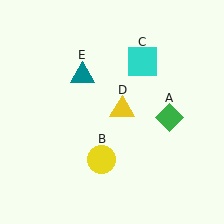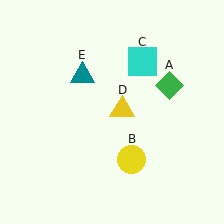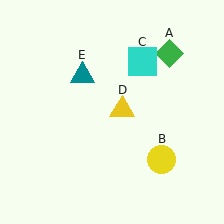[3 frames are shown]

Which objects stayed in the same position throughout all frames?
Cyan square (object C) and yellow triangle (object D) and teal triangle (object E) remained stationary.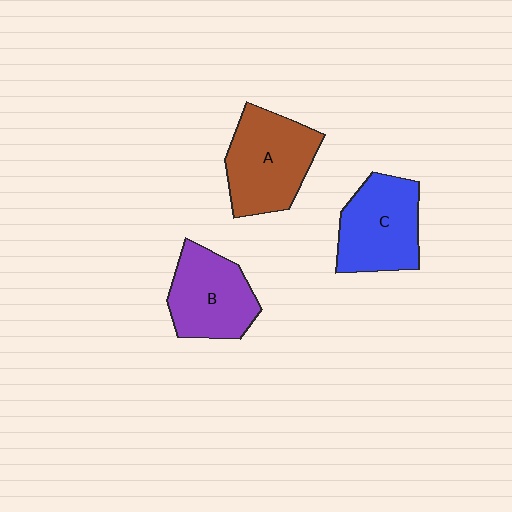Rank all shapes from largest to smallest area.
From largest to smallest: A (brown), C (blue), B (purple).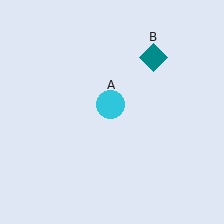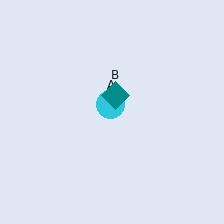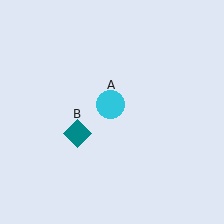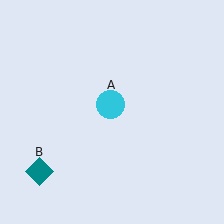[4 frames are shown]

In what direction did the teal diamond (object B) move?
The teal diamond (object B) moved down and to the left.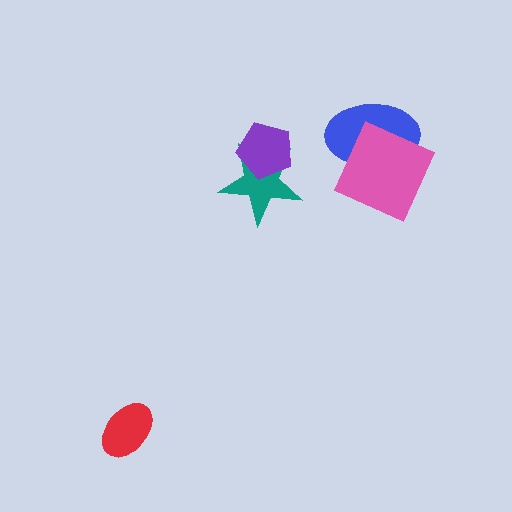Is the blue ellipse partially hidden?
Yes, it is partially covered by another shape.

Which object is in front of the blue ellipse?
The pink square is in front of the blue ellipse.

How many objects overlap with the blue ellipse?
1 object overlaps with the blue ellipse.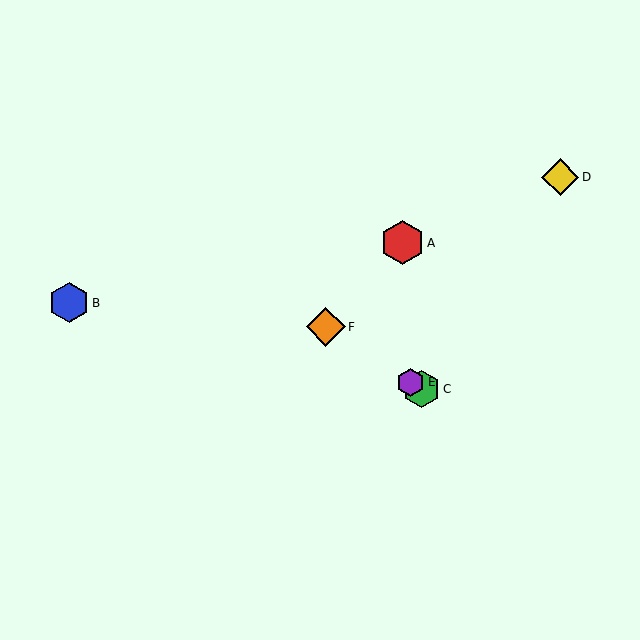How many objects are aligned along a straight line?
3 objects (C, E, F) are aligned along a straight line.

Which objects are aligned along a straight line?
Objects C, E, F are aligned along a straight line.